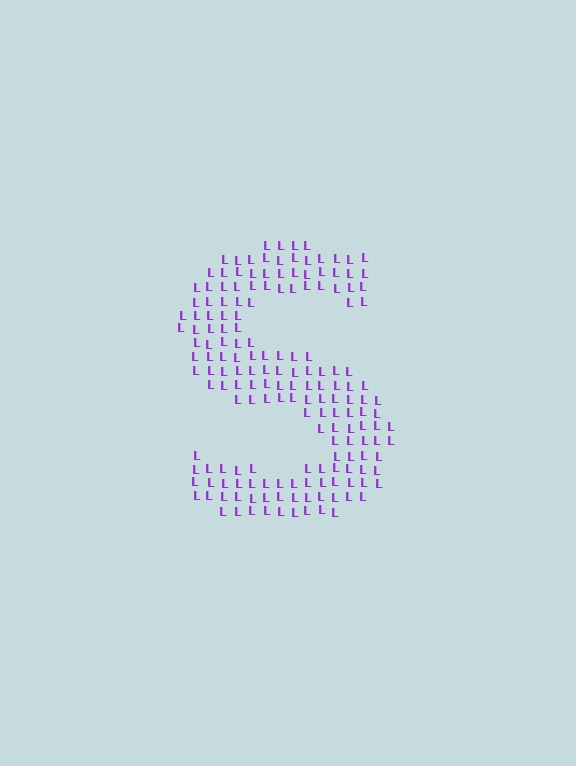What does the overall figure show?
The overall figure shows the letter S.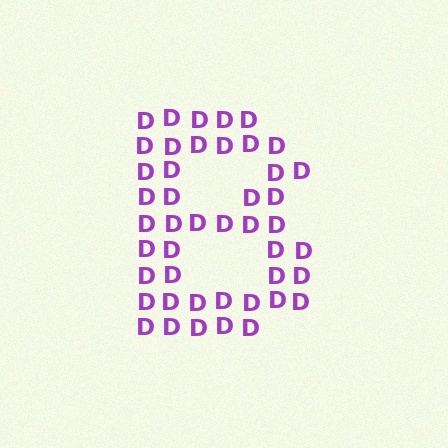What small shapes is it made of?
It is made of small letter D's.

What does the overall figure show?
The overall figure shows the letter B.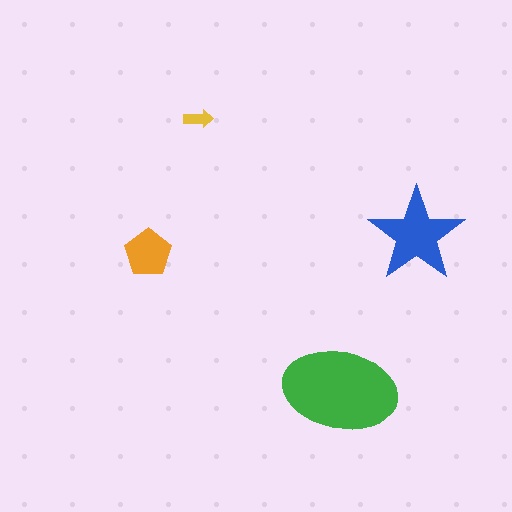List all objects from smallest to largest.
The yellow arrow, the orange pentagon, the blue star, the green ellipse.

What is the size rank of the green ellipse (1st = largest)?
1st.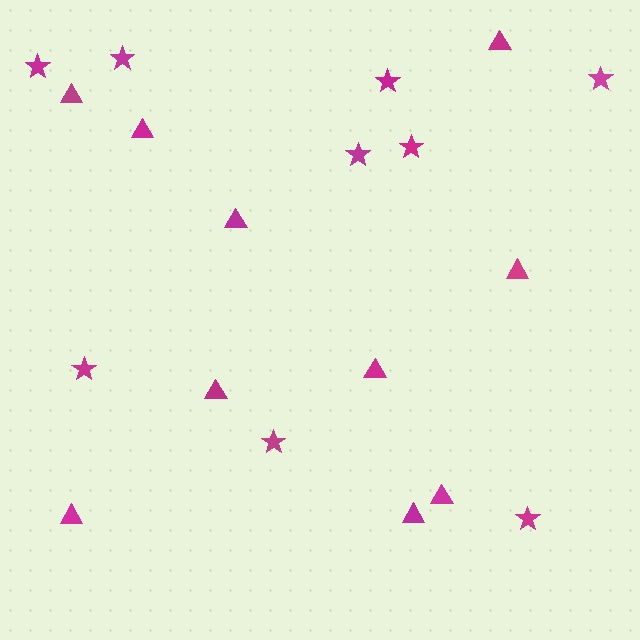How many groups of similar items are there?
There are 2 groups: one group of triangles (10) and one group of stars (9).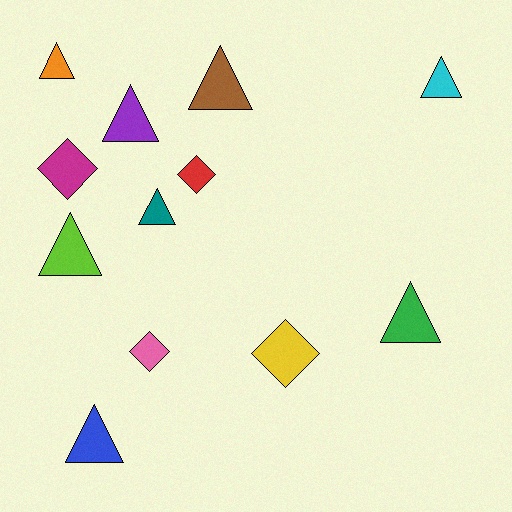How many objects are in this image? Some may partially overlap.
There are 12 objects.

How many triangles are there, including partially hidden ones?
There are 8 triangles.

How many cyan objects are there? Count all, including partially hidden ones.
There is 1 cyan object.